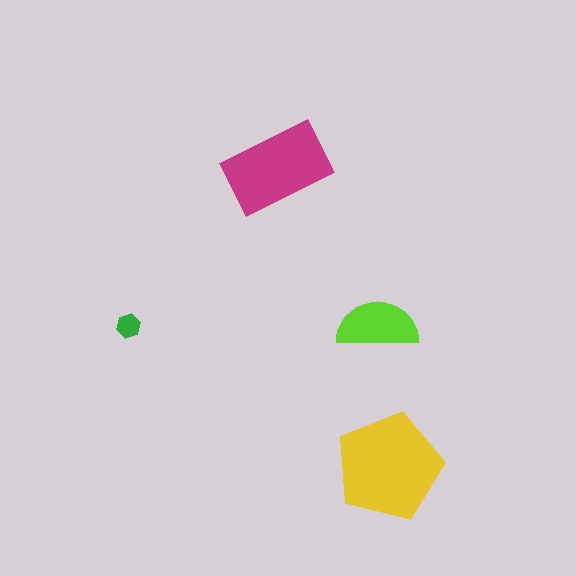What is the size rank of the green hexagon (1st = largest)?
4th.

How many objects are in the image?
There are 4 objects in the image.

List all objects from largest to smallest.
The yellow pentagon, the magenta rectangle, the lime semicircle, the green hexagon.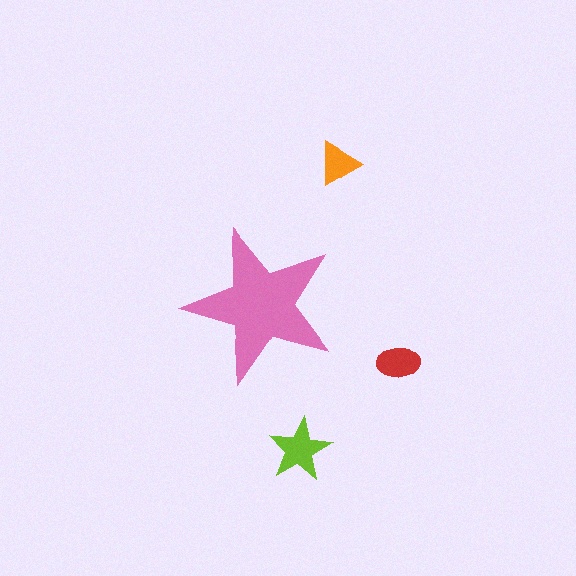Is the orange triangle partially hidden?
No, the orange triangle is fully visible.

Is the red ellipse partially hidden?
No, the red ellipse is fully visible.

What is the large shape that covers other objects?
A pink star.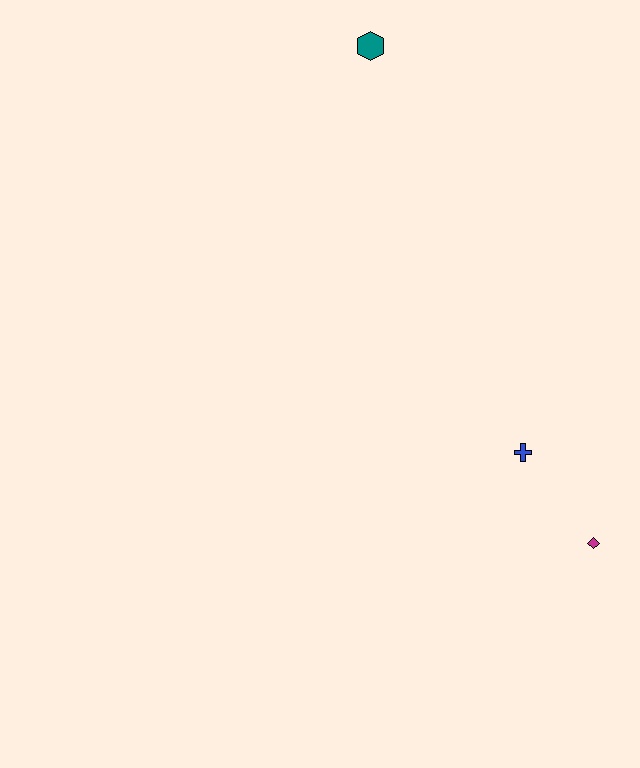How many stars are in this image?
There are no stars.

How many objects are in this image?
There are 3 objects.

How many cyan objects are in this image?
There are no cyan objects.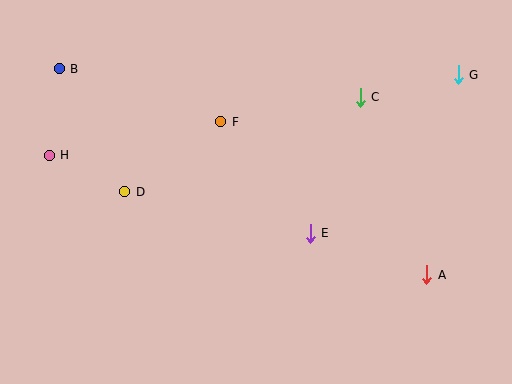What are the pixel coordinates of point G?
Point G is at (458, 75).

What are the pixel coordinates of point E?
Point E is at (310, 233).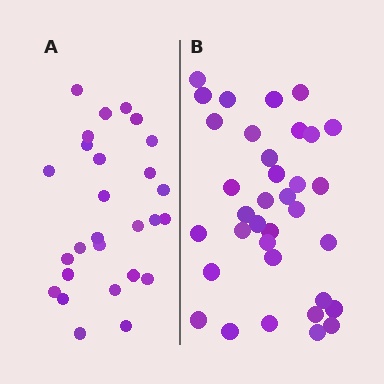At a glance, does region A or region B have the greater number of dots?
Region B (the right region) has more dots.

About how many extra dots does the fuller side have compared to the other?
Region B has roughly 8 or so more dots than region A.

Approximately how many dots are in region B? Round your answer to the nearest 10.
About 40 dots. (The exact count is 35, which rounds to 40.)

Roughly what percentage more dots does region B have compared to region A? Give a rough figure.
About 30% more.